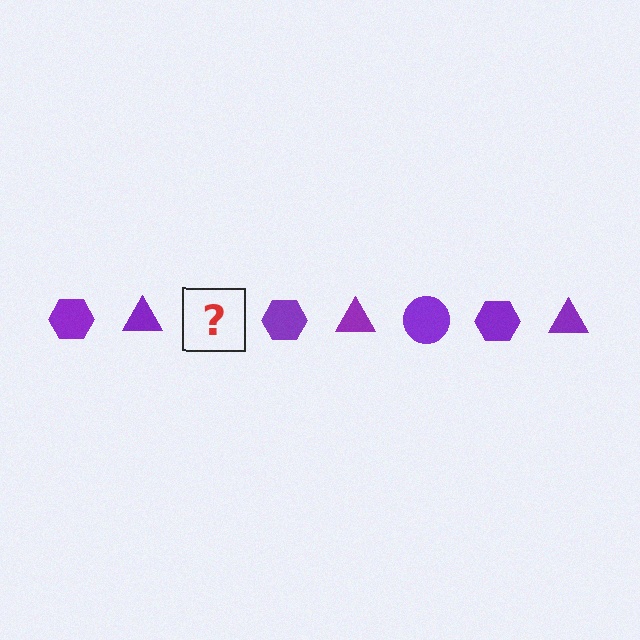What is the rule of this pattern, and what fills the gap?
The rule is that the pattern cycles through hexagon, triangle, circle shapes in purple. The gap should be filled with a purple circle.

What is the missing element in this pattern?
The missing element is a purple circle.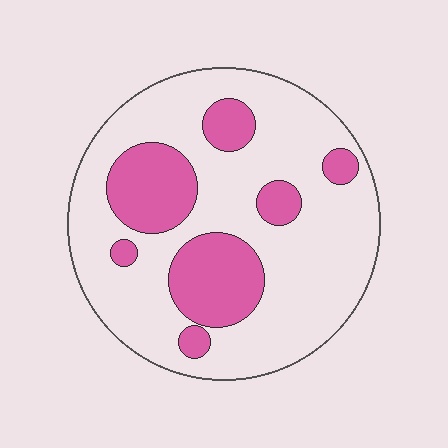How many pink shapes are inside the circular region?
7.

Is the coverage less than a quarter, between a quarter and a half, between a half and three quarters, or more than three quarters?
Between a quarter and a half.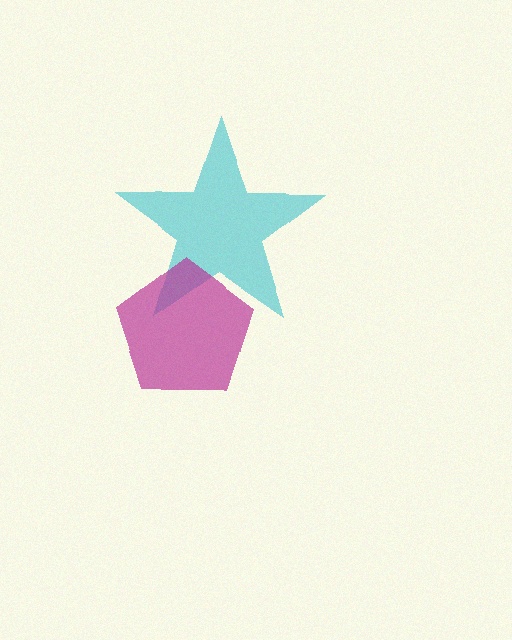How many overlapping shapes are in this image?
There are 2 overlapping shapes in the image.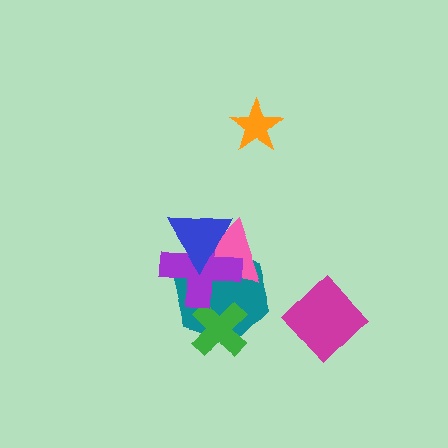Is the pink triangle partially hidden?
Yes, it is partially covered by another shape.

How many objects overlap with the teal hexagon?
4 objects overlap with the teal hexagon.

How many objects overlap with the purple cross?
3 objects overlap with the purple cross.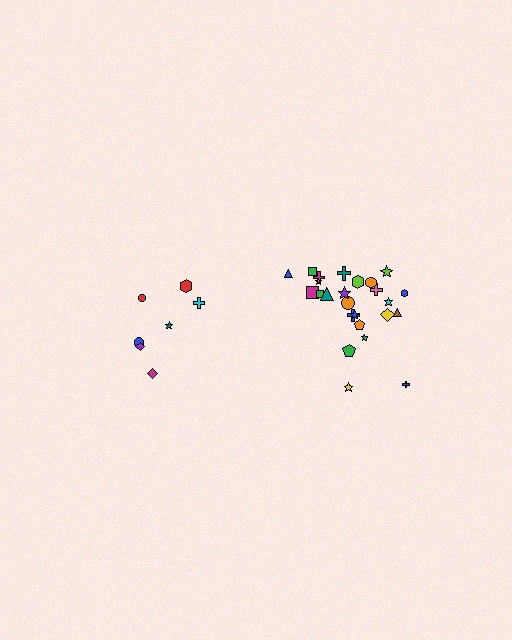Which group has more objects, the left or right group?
The right group.